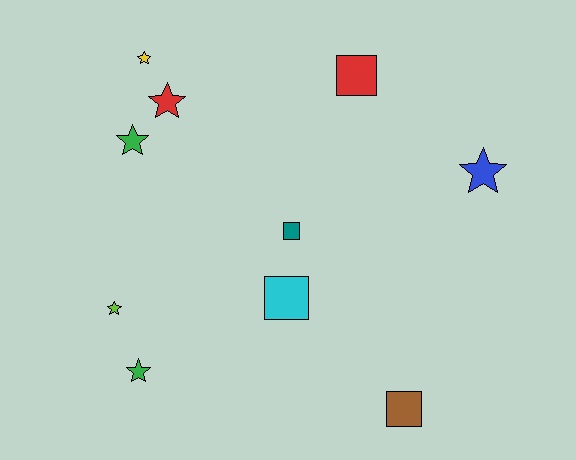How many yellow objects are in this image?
There is 1 yellow object.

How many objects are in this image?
There are 10 objects.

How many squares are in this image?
There are 4 squares.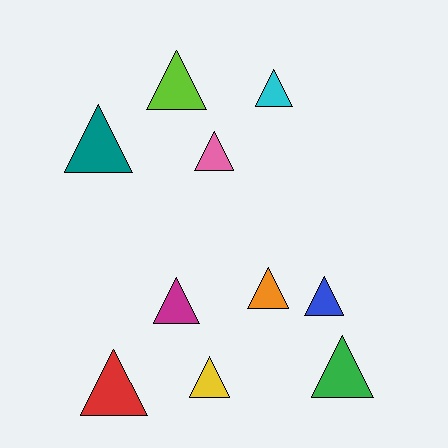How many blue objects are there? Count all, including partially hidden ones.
There is 1 blue object.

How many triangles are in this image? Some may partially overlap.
There are 10 triangles.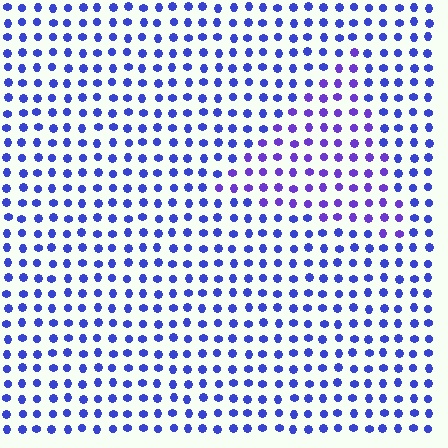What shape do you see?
I see a triangle.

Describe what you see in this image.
The image is filled with small blue elements in a uniform arrangement. A triangle-shaped region is visible where the elements are tinted to a slightly different hue, forming a subtle color boundary.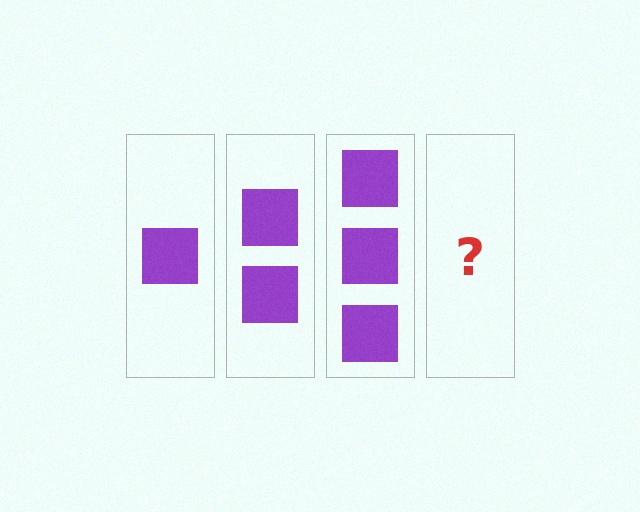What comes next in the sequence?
The next element should be 4 squares.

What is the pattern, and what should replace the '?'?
The pattern is that each step adds one more square. The '?' should be 4 squares.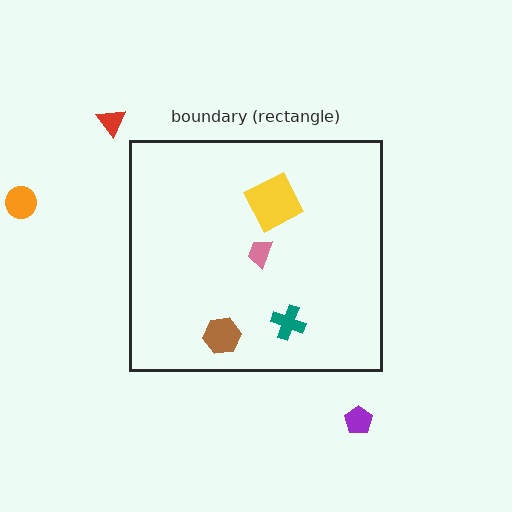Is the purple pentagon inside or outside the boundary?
Outside.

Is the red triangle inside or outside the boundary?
Outside.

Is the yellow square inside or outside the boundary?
Inside.